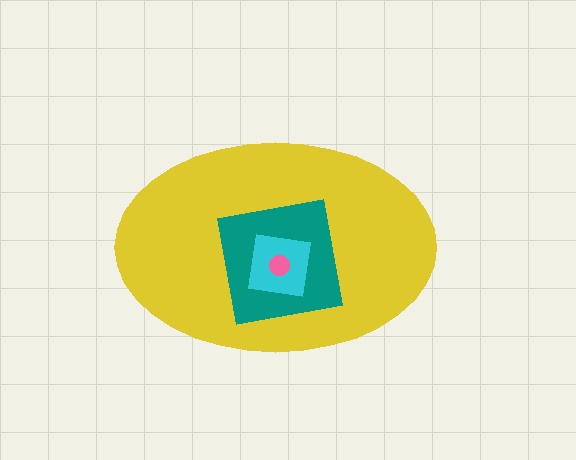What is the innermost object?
The pink circle.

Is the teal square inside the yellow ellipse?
Yes.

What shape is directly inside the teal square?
The cyan square.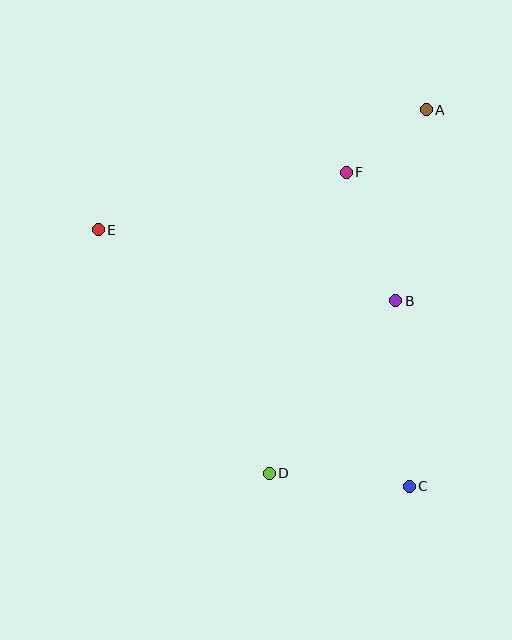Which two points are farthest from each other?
Points C and E are farthest from each other.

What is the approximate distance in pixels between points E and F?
The distance between E and F is approximately 254 pixels.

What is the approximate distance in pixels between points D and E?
The distance between D and E is approximately 298 pixels.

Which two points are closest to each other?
Points A and F are closest to each other.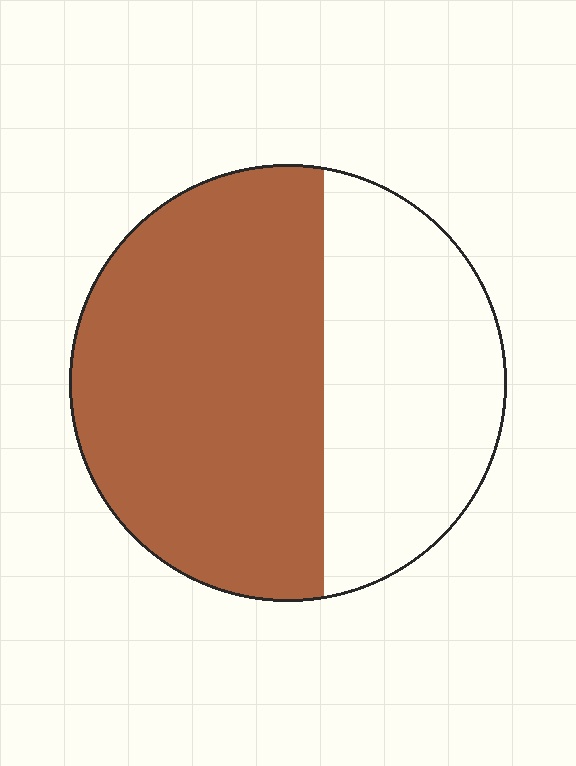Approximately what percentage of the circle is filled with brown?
Approximately 60%.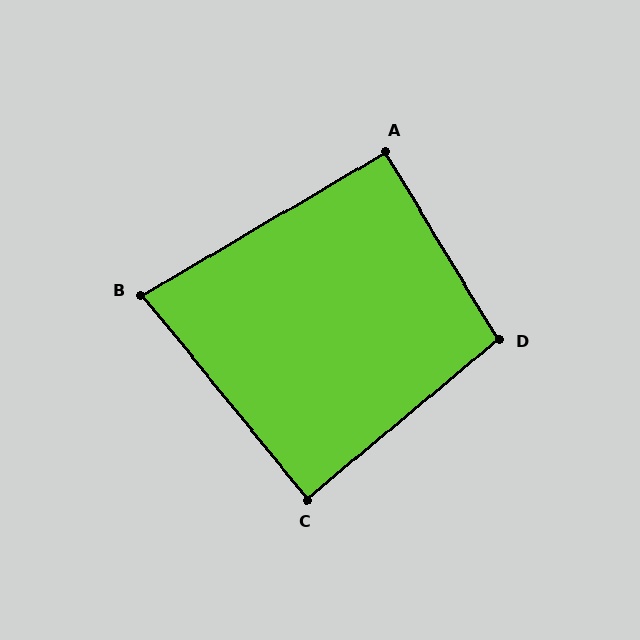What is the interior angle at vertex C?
Approximately 89 degrees (approximately right).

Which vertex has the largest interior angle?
D, at approximately 99 degrees.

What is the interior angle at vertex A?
Approximately 91 degrees (approximately right).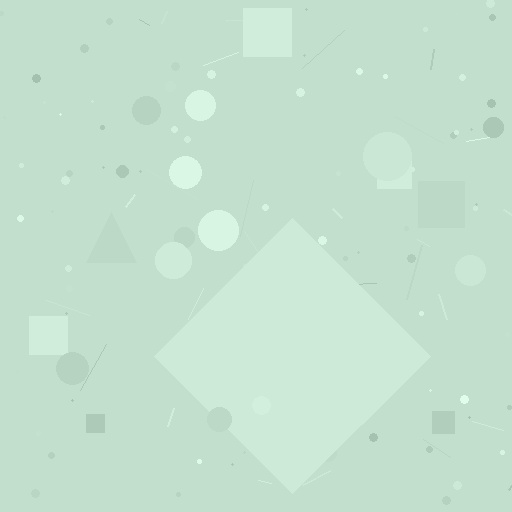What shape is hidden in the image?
A diamond is hidden in the image.